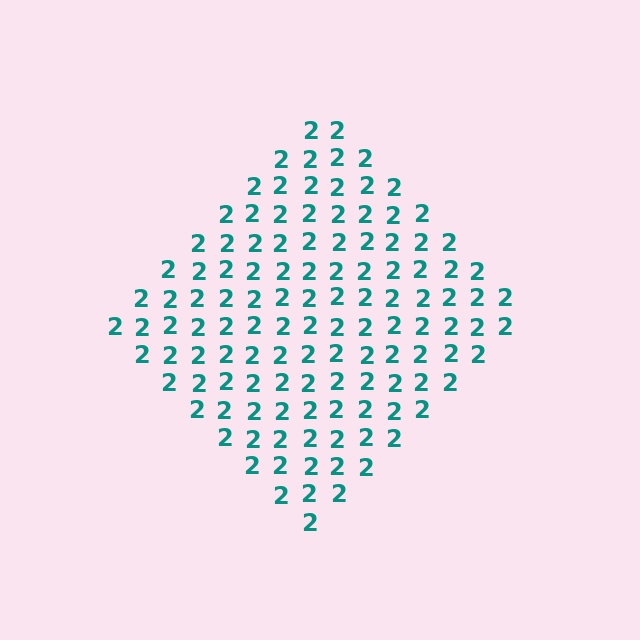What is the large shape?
The large shape is a diamond.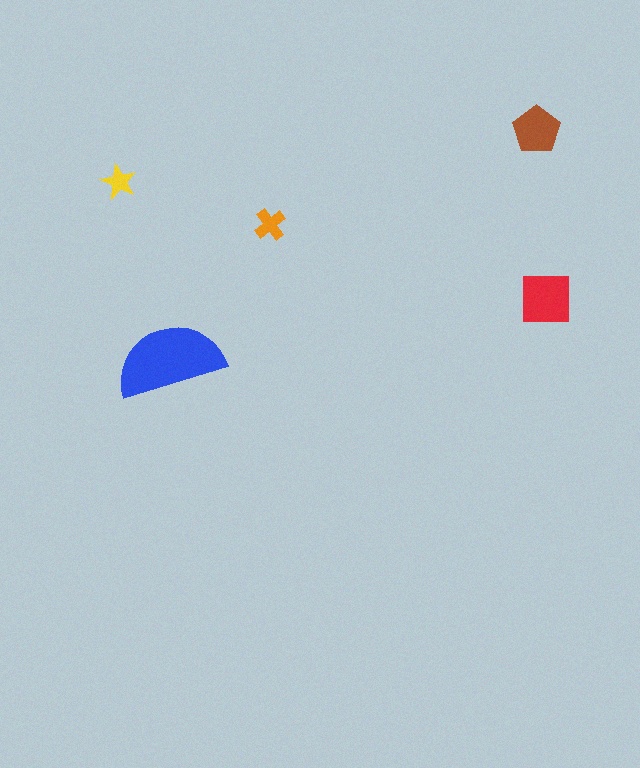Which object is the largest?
The blue semicircle.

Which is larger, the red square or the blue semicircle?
The blue semicircle.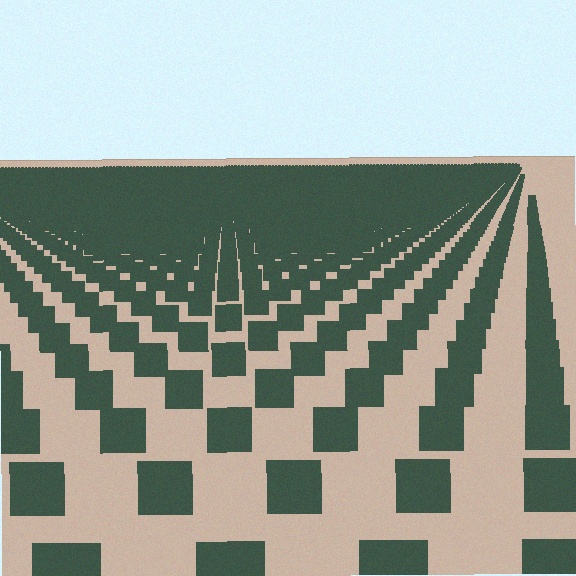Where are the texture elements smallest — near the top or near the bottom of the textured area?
Near the top.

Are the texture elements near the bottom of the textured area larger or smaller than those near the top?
Larger. Near the bottom, elements are closer to the viewer and appear at a bigger on-screen size.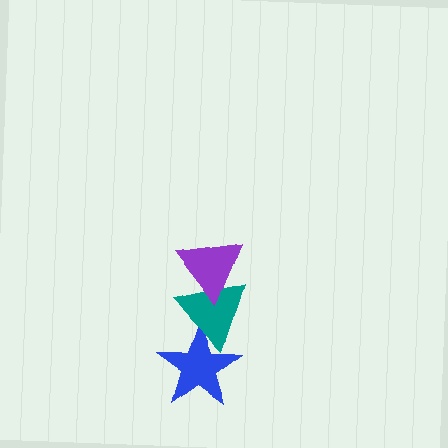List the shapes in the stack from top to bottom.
From top to bottom: the purple triangle, the teal triangle, the blue star.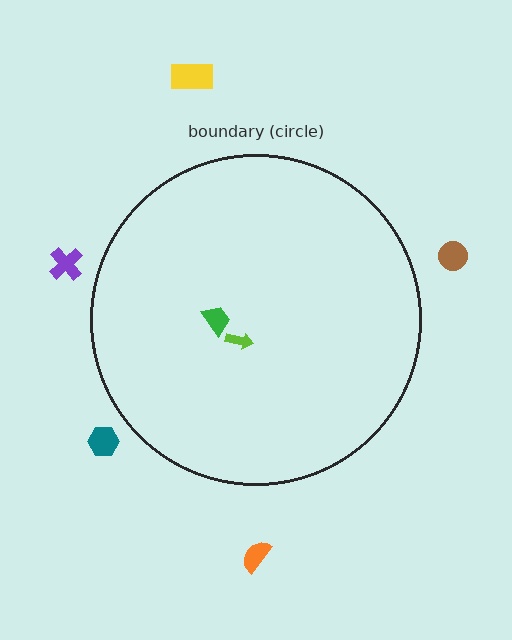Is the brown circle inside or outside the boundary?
Outside.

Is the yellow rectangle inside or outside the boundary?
Outside.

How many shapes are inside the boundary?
2 inside, 5 outside.